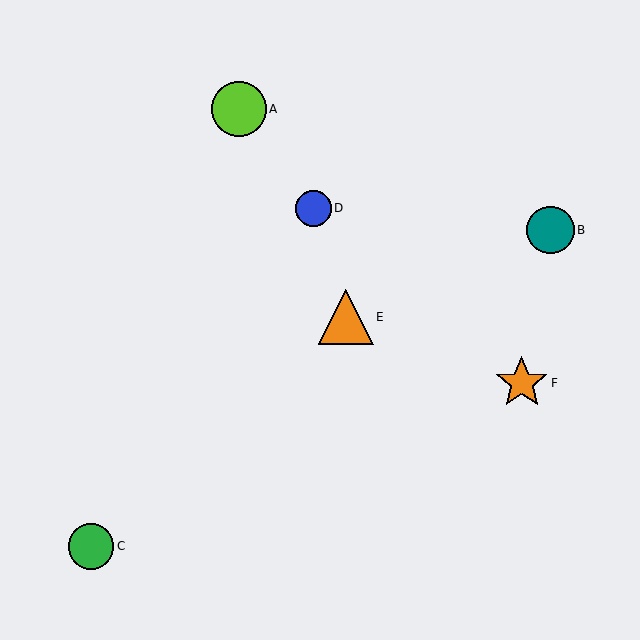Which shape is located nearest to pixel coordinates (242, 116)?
The lime circle (labeled A) at (239, 109) is nearest to that location.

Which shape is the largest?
The lime circle (labeled A) is the largest.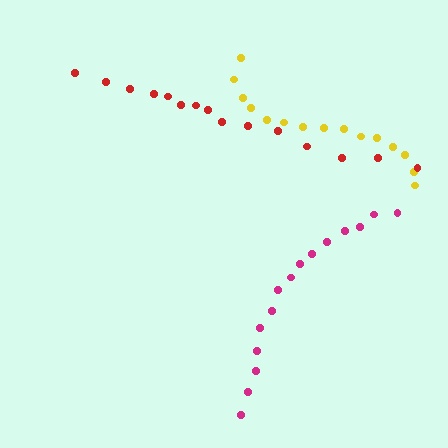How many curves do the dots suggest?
There are 3 distinct paths.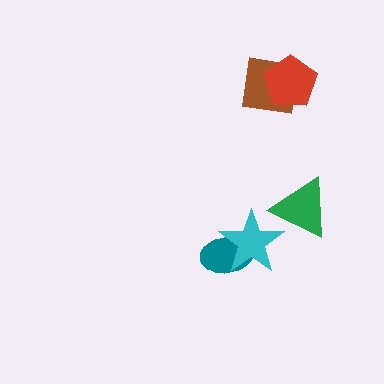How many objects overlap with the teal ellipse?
1 object overlaps with the teal ellipse.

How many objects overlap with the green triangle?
1 object overlaps with the green triangle.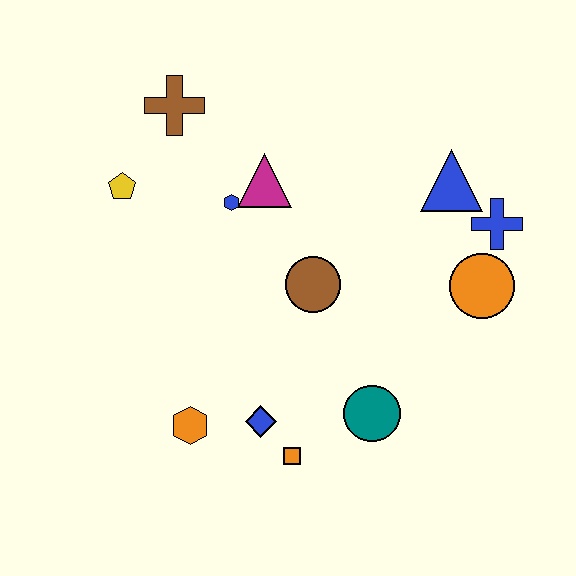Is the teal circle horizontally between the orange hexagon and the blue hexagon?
No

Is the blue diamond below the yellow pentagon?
Yes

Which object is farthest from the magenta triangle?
The orange square is farthest from the magenta triangle.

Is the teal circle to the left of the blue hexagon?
No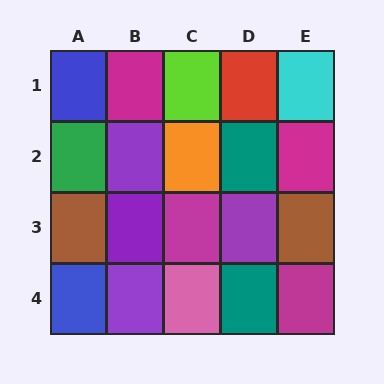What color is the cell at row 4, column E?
Magenta.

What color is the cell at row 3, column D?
Purple.